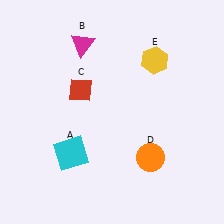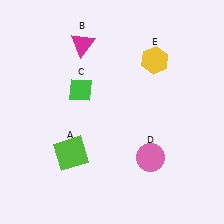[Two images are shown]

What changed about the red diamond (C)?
In Image 1, C is red. In Image 2, it changed to green.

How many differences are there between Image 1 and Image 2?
There are 3 differences between the two images.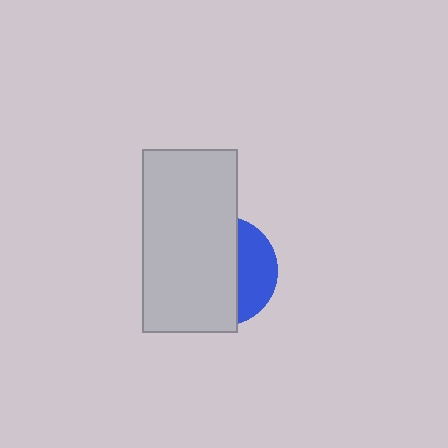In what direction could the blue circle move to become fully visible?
The blue circle could move right. That would shift it out from behind the light gray rectangle entirely.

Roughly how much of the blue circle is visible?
A small part of it is visible (roughly 33%).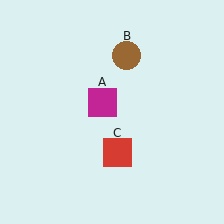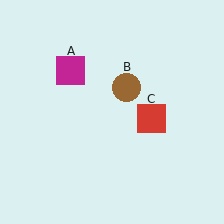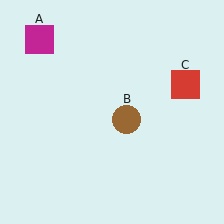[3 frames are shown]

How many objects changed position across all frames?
3 objects changed position: magenta square (object A), brown circle (object B), red square (object C).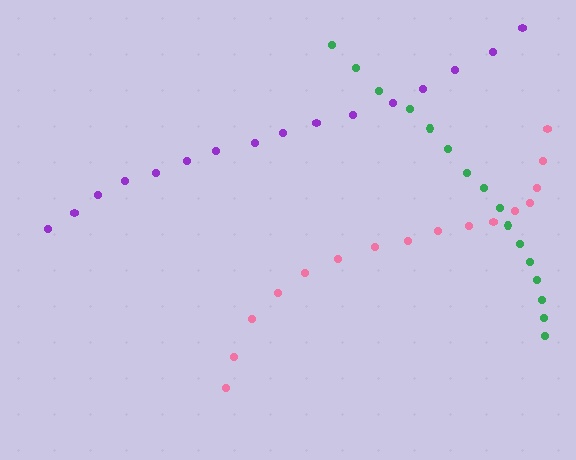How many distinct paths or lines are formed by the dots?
There are 3 distinct paths.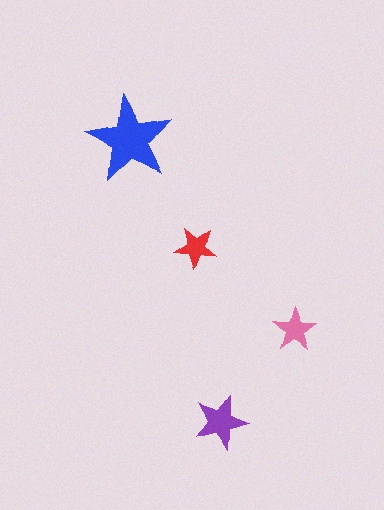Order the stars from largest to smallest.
the blue one, the purple one, the pink one, the red one.